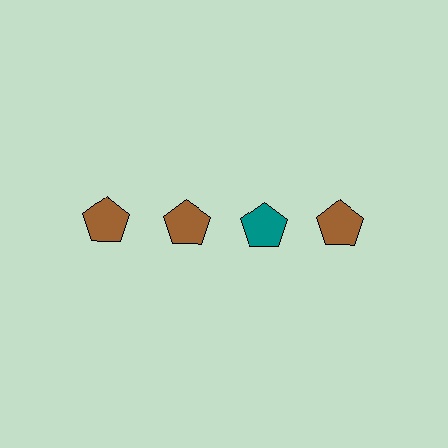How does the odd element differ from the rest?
It has a different color: teal instead of brown.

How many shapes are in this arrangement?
There are 4 shapes arranged in a grid pattern.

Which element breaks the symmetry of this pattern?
The teal pentagon in the top row, center column breaks the symmetry. All other shapes are brown pentagons.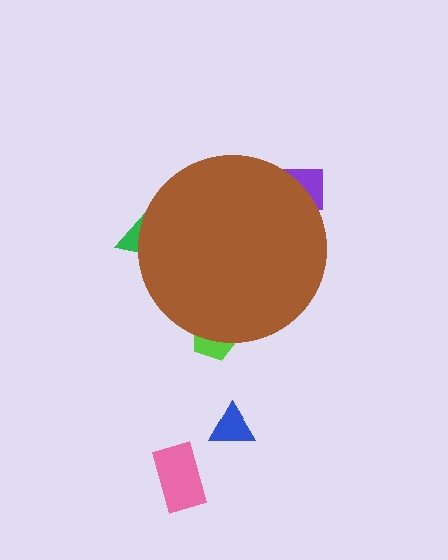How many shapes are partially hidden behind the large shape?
3 shapes are partially hidden.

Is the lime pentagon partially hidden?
Yes, the lime pentagon is partially hidden behind the brown circle.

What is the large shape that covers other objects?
A brown circle.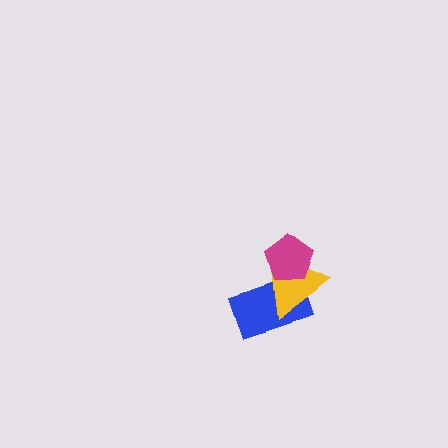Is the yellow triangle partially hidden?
Yes, it is partially covered by another shape.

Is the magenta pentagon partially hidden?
No, no other shape covers it.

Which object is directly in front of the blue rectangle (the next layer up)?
The yellow triangle is directly in front of the blue rectangle.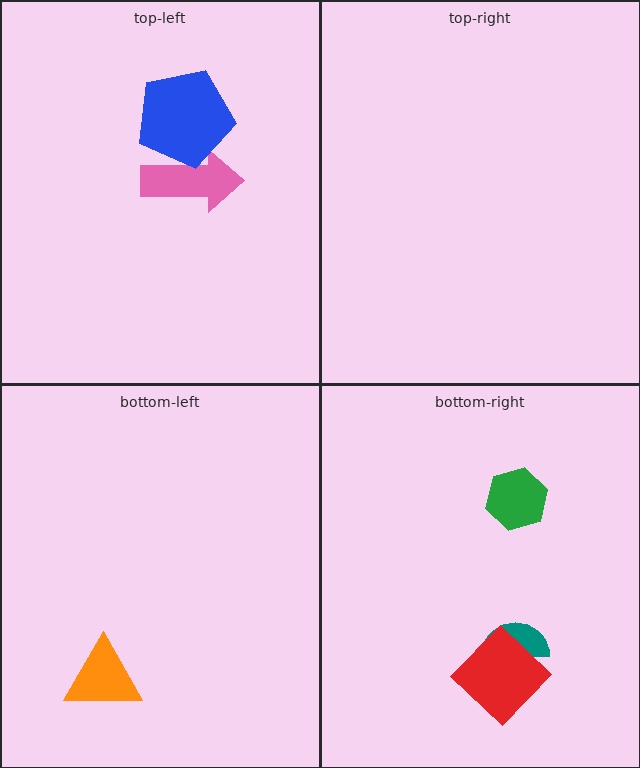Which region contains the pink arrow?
The top-left region.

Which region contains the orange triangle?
The bottom-left region.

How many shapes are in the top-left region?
2.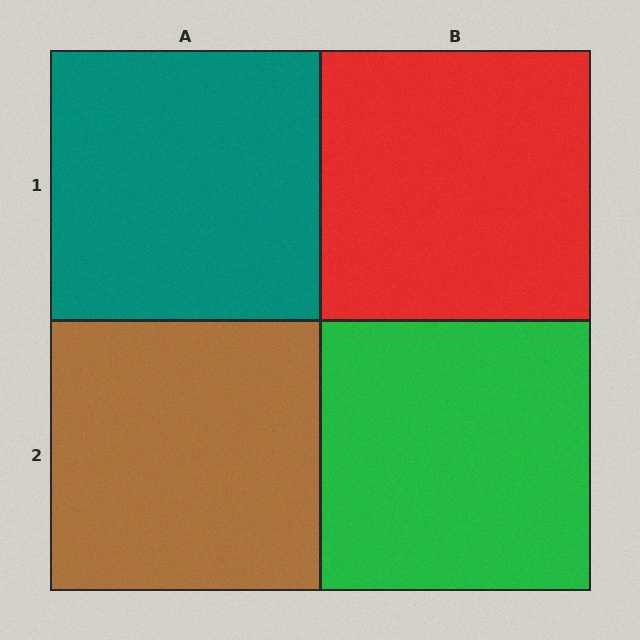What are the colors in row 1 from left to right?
Teal, red.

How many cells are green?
1 cell is green.